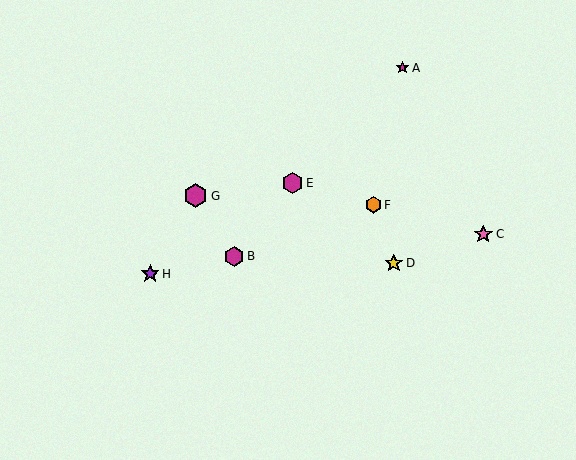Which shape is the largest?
The magenta hexagon (labeled G) is the largest.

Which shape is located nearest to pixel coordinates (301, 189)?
The magenta hexagon (labeled E) at (292, 183) is nearest to that location.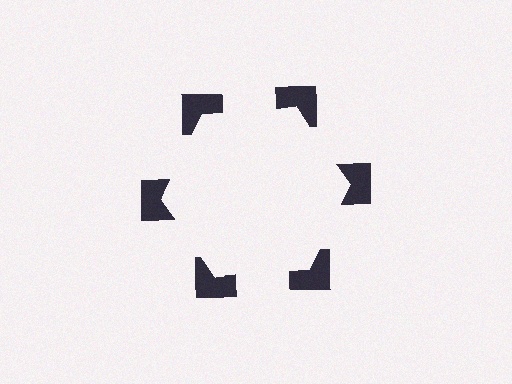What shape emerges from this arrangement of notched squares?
An illusory hexagon — its edges are inferred from the aligned wedge cuts in the notched squares, not physically drawn.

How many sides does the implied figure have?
6 sides.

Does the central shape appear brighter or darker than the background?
It typically appears slightly brighter than the background, even though no actual brightness change is drawn.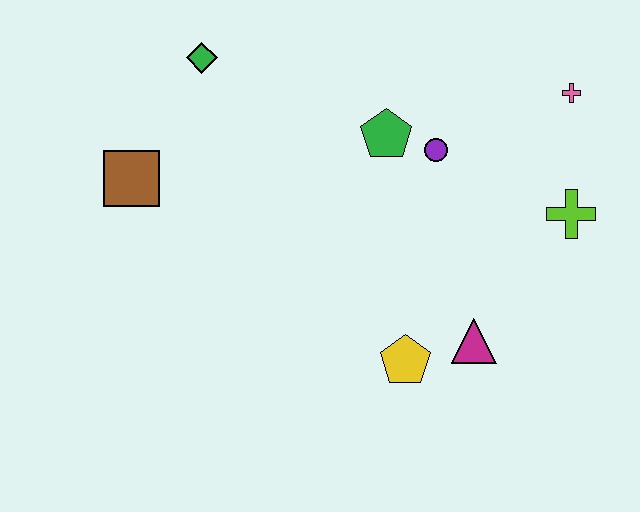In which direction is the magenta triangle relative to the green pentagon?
The magenta triangle is below the green pentagon.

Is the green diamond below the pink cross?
No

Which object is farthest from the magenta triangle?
The green diamond is farthest from the magenta triangle.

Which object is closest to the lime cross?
The pink cross is closest to the lime cross.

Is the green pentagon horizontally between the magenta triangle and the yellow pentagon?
No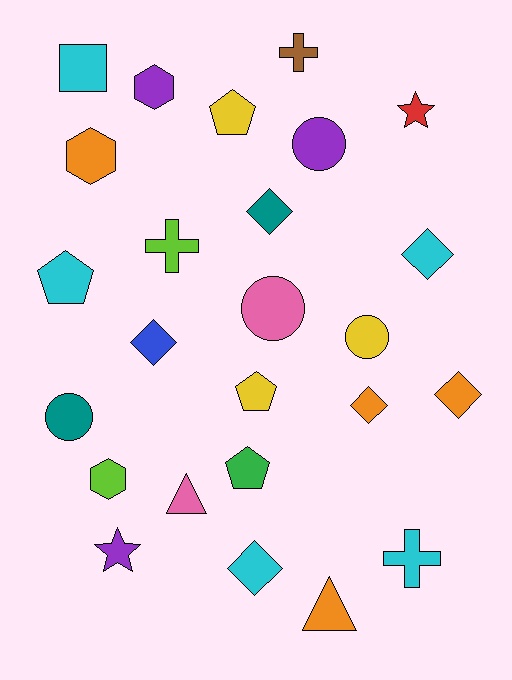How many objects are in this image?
There are 25 objects.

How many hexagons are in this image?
There are 3 hexagons.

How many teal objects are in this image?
There are 2 teal objects.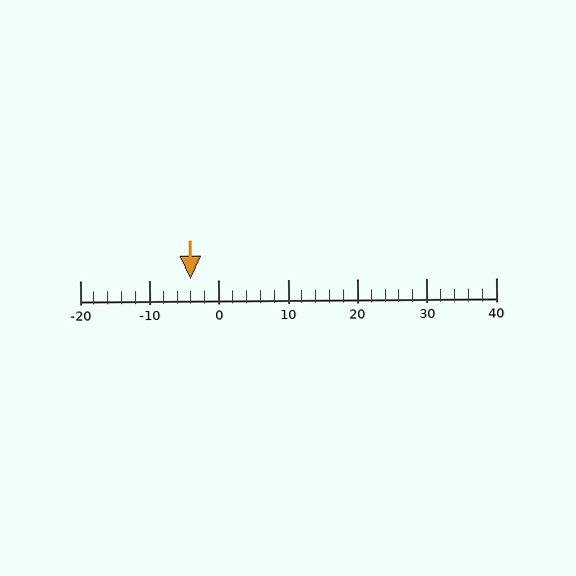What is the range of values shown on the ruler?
The ruler shows values from -20 to 40.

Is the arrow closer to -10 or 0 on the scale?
The arrow is closer to 0.